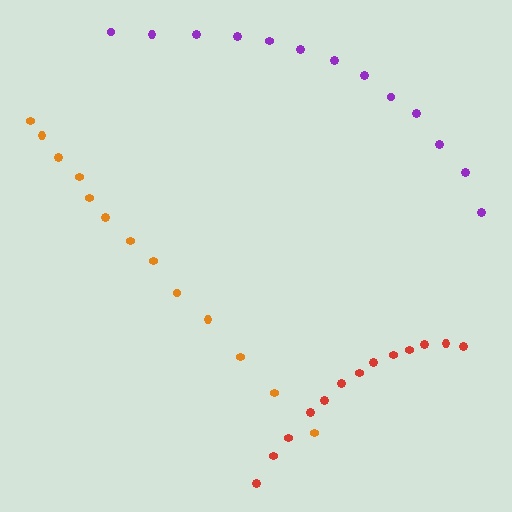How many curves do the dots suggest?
There are 3 distinct paths.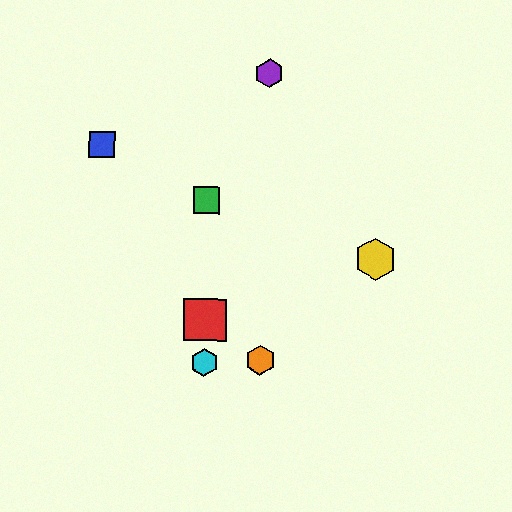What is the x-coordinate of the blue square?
The blue square is at x≈102.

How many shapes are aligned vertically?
3 shapes (the red square, the green square, the cyan hexagon) are aligned vertically.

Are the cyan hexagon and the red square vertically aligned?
Yes, both are at x≈204.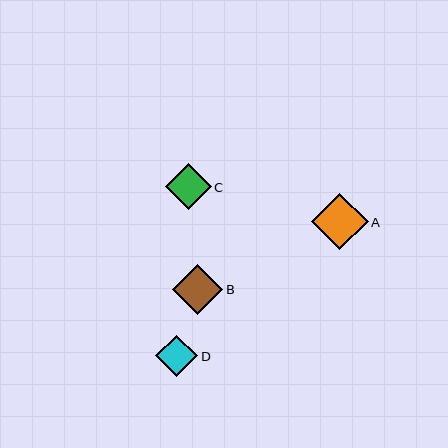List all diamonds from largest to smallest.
From largest to smallest: A, B, C, D.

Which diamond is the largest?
Diamond A is the largest with a size of approximately 57 pixels.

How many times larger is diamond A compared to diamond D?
Diamond A is approximately 1.4 times the size of diamond D.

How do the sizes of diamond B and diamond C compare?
Diamond B and diamond C are approximately the same size.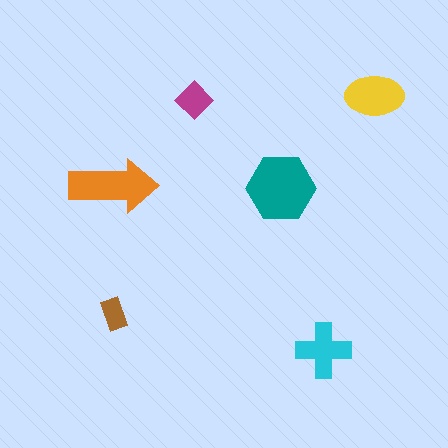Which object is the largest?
The teal hexagon.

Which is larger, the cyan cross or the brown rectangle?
The cyan cross.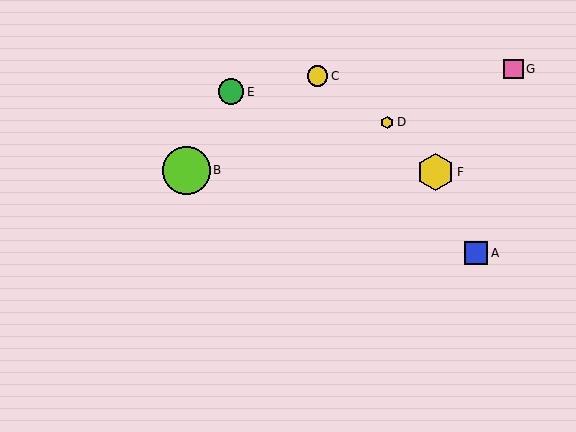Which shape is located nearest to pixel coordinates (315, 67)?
The yellow circle (labeled C) at (318, 76) is nearest to that location.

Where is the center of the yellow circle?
The center of the yellow circle is at (318, 76).